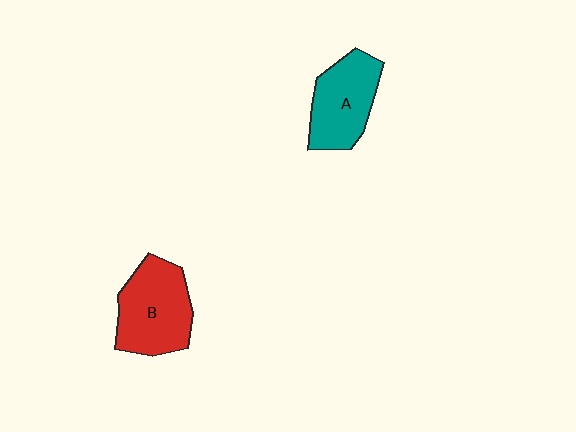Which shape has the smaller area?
Shape A (teal).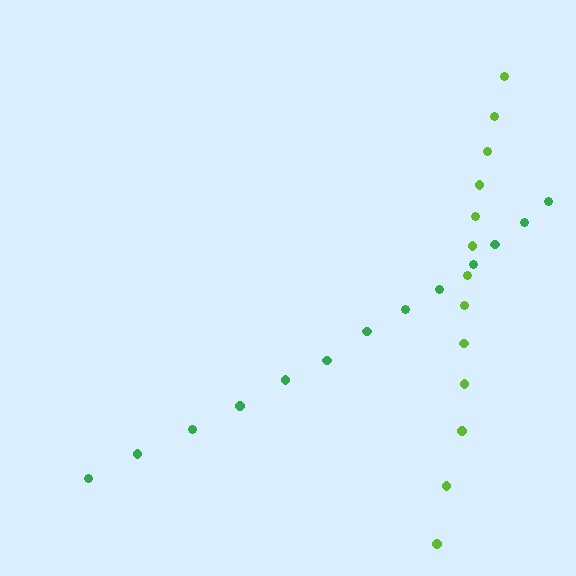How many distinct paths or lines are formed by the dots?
There are 2 distinct paths.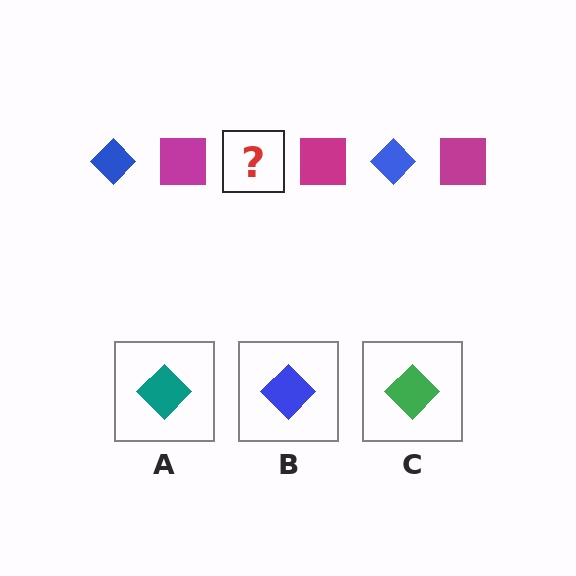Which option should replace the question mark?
Option B.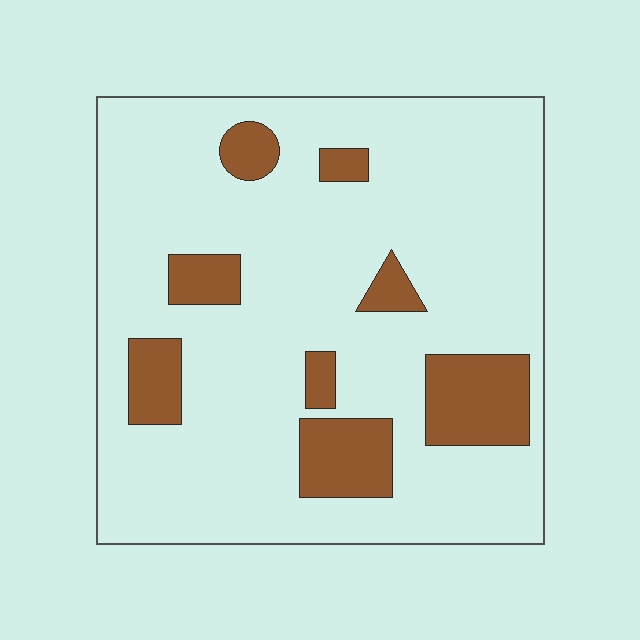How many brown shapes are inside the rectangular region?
8.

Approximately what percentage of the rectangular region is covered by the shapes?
Approximately 15%.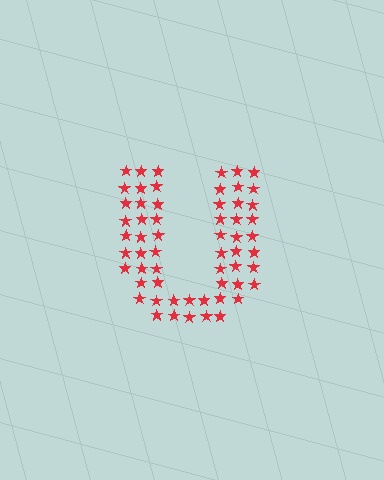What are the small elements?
The small elements are stars.